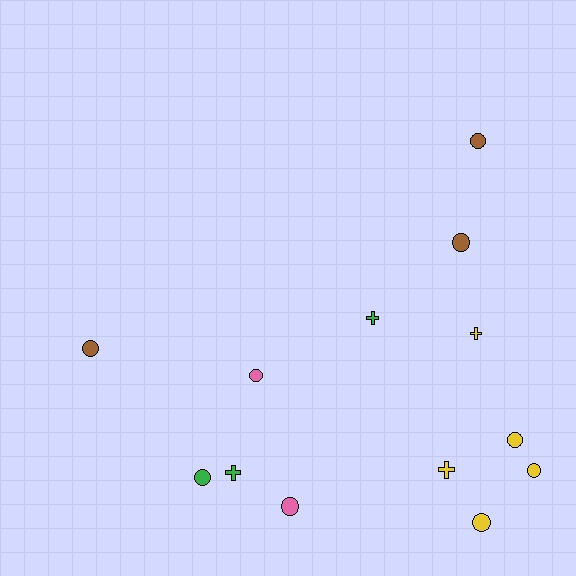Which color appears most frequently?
Yellow, with 5 objects.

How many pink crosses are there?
There are no pink crosses.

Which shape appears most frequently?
Circle, with 9 objects.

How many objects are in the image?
There are 13 objects.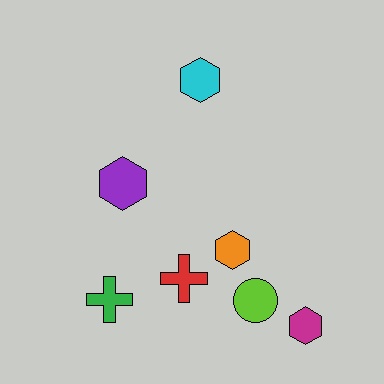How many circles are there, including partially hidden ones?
There is 1 circle.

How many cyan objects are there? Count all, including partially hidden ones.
There is 1 cyan object.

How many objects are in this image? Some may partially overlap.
There are 7 objects.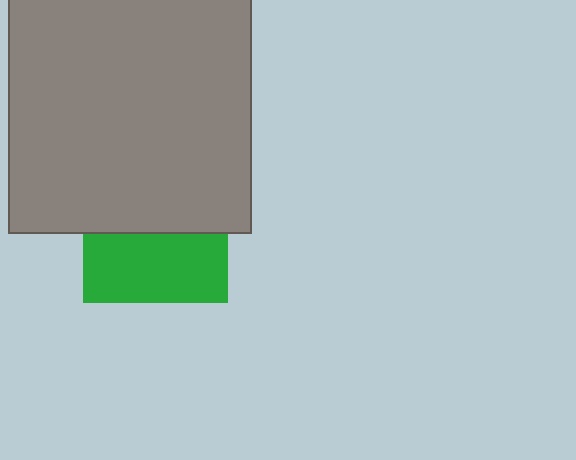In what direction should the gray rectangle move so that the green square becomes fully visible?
The gray rectangle should move up. That is the shortest direction to clear the overlap and leave the green square fully visible.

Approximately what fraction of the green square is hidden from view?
Roughly 52% of the green square is hidden behind the gray rectangle.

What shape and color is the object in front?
The object in front is a gray rectangle.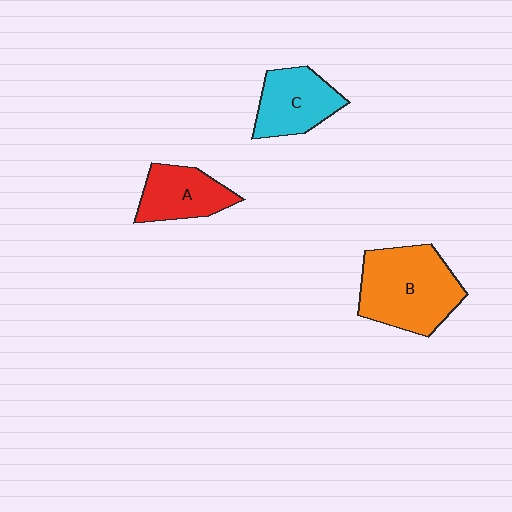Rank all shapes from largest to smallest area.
From largest to smallest: B (orange), C (cyan), A (red).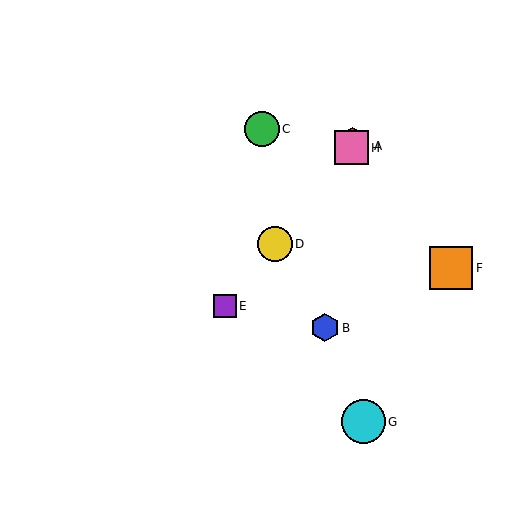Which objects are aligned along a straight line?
Objects A, D, E, H are aligned along a straight line.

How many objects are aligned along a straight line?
4 objects (A, D, E, H) are aligned along a straight line.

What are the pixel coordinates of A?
Object A is at (353, 146).